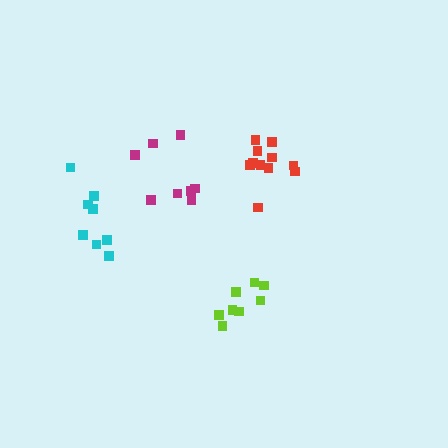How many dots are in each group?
Group 1: 8 dots, Group 2: 11 dots, Group 3: 8 dots, Group 4: 8 dots (35 total).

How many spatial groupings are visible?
There are 4 spatial groupings.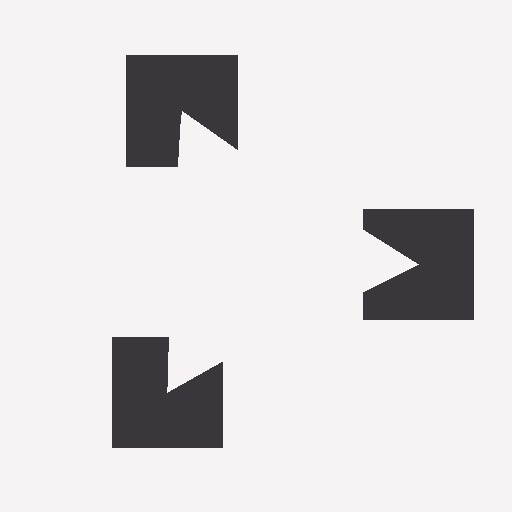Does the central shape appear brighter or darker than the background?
It typically appears slightly brighter than the background, even though no actual brightness change is drawn.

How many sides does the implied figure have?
3 sides.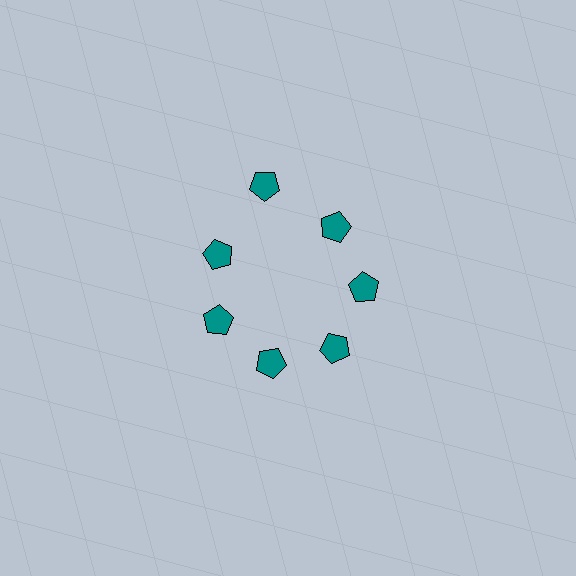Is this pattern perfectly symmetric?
No. The 7 teal pentagons are arranged in a ring, but one element near the 12 o'clock position is pushed outward from the center, breaking the 7-fold rotational symmetry.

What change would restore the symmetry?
The symmetry would be restored by moving it inward, back onto the ring so that all 7 pentagons sit at equal angles and equal distance from the center.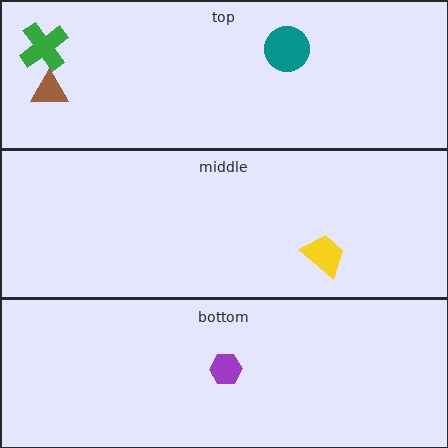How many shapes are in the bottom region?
1.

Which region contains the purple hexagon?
The bottom region.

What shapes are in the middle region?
The yellow trapezoid.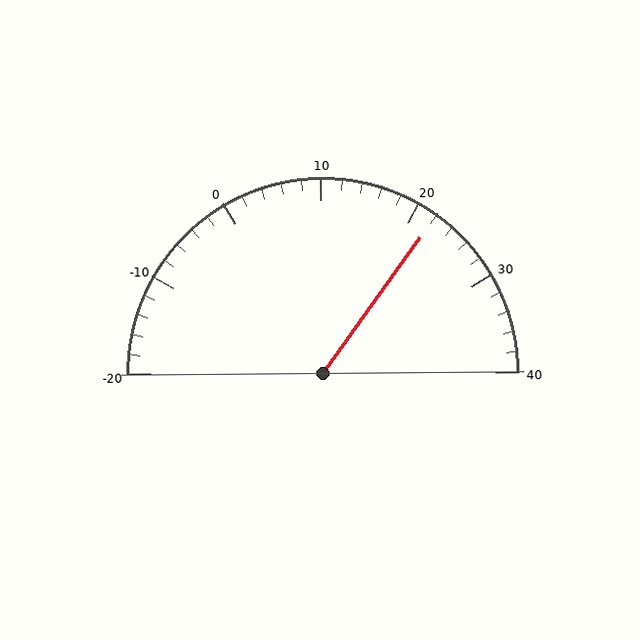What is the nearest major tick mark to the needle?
The nearest major tick mark is 20.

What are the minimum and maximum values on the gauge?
The gauge ranges from -20 to 40.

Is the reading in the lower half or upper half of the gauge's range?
The reading is in the upper half of the range (-20 to 40).